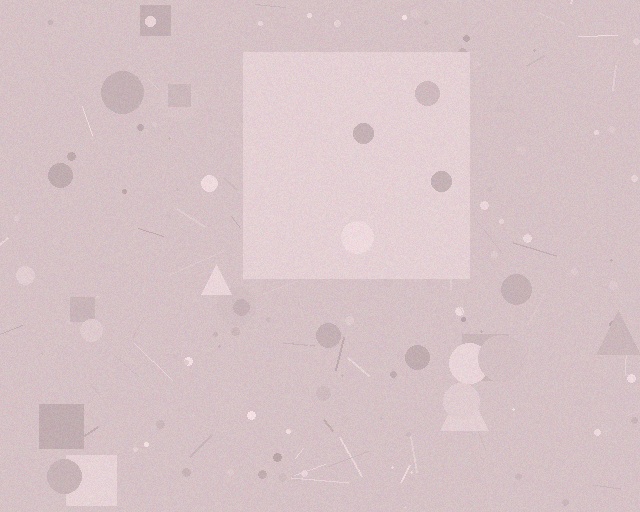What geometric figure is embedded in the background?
A square is embedded in the background.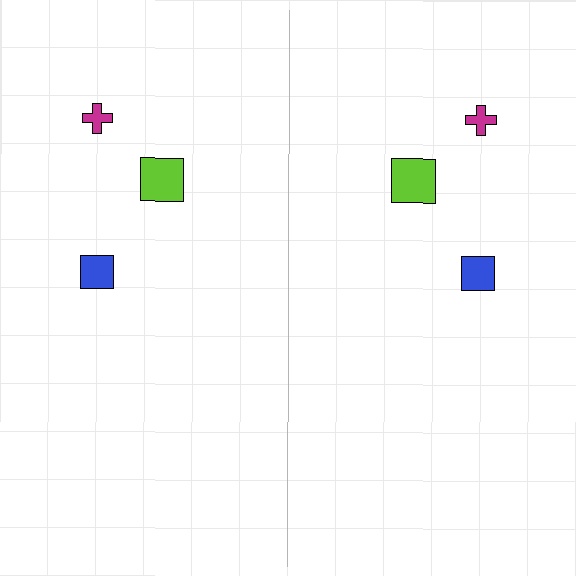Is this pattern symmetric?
Yes, this pattern has bilateral (reflection) symmetry.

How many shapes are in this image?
There are 6 shapes in this image.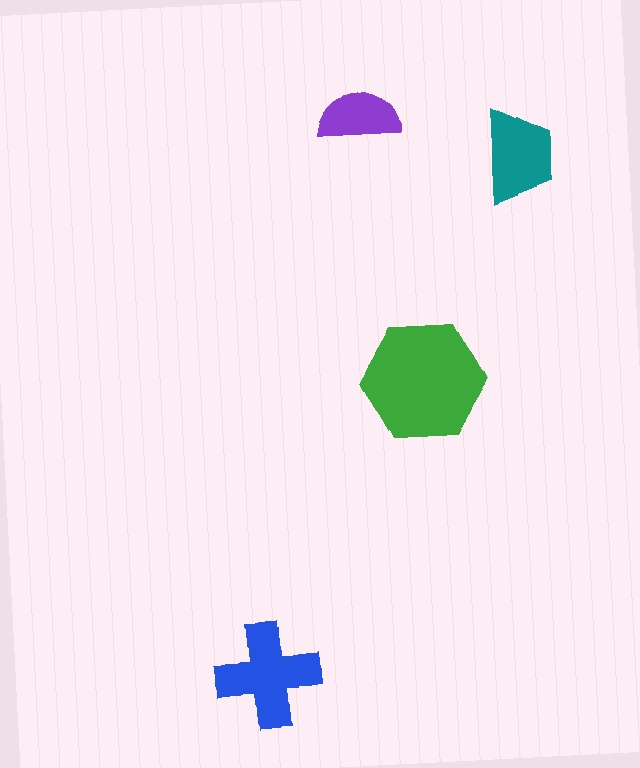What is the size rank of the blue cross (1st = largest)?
2nd.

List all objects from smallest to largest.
The purple semicircle, the teal trapezoid, the blue cross, the green hexagon.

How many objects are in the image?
There are 4 objects in the image.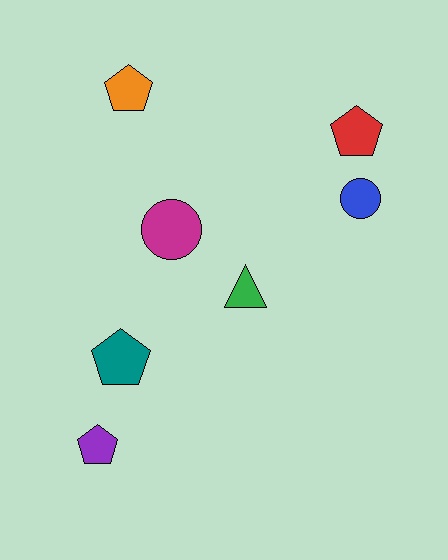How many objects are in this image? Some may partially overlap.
There are 7 objects.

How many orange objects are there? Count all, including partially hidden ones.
There is 1 orange object.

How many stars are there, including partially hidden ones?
There are no stars.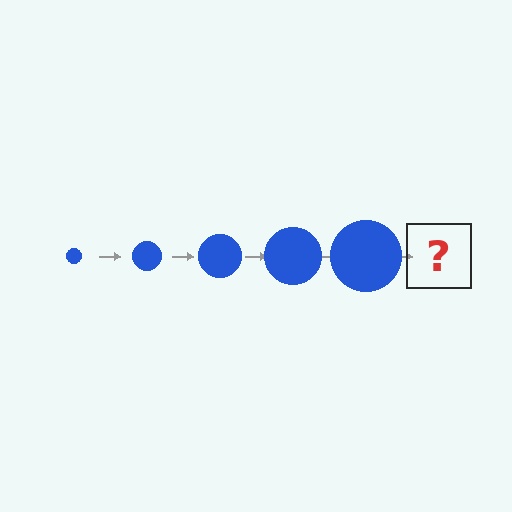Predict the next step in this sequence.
The next step is a blue circle, larger than the previous one.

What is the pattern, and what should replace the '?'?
The pattern is that the circle gets progressively larger each step. The '?' should be a blue circle, larger than the previous one.